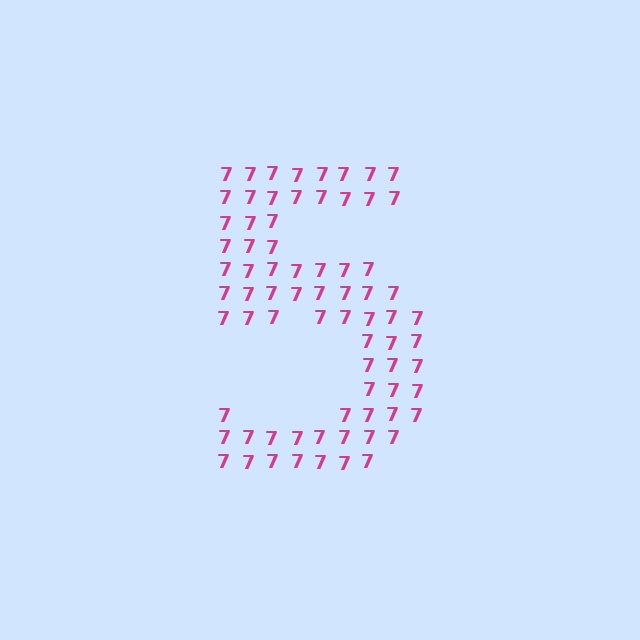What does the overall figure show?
The overall figure shows the digit 5.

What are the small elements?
The small elements are digit 7's.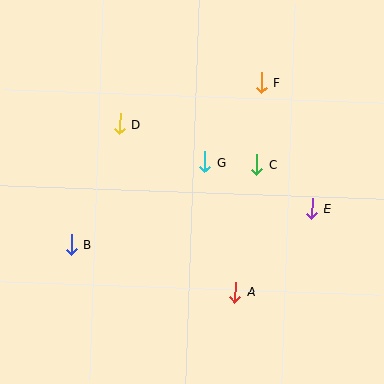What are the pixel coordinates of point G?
Point G is at (205, 162).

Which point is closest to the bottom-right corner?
Point A is closest to the bottom-right corner.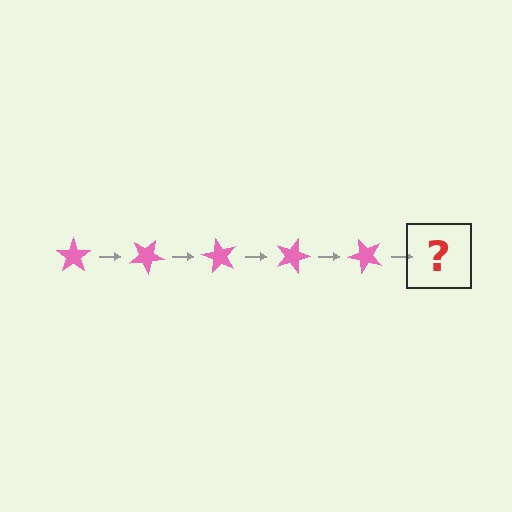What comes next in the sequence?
The next element should be a pink star rotated 150 degrees.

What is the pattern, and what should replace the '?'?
The pattern is that the star rotates 30 degrees each step. The '?' should be a pink star rotated 150 degrees.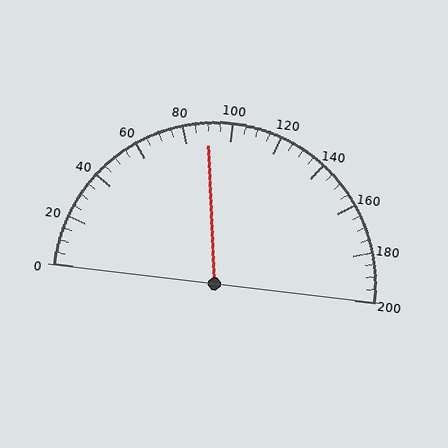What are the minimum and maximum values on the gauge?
The gauge ranges from 0 to 200.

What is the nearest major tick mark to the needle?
The nearest major tick mark is 80.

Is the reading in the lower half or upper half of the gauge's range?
The reading is in the lower half of the range (0 to 200).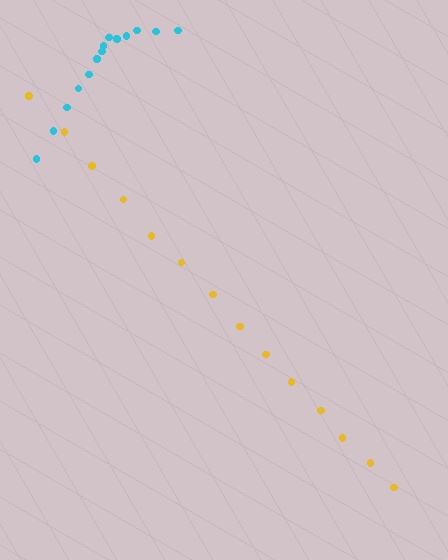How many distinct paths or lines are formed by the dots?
There are 2 distinct paths.